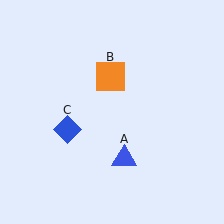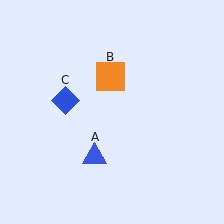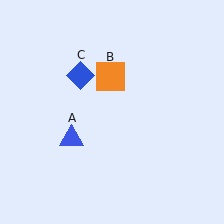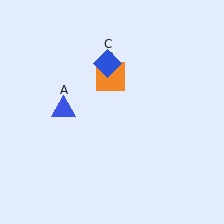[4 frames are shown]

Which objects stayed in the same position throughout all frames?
Orange square (object B) remained stationary.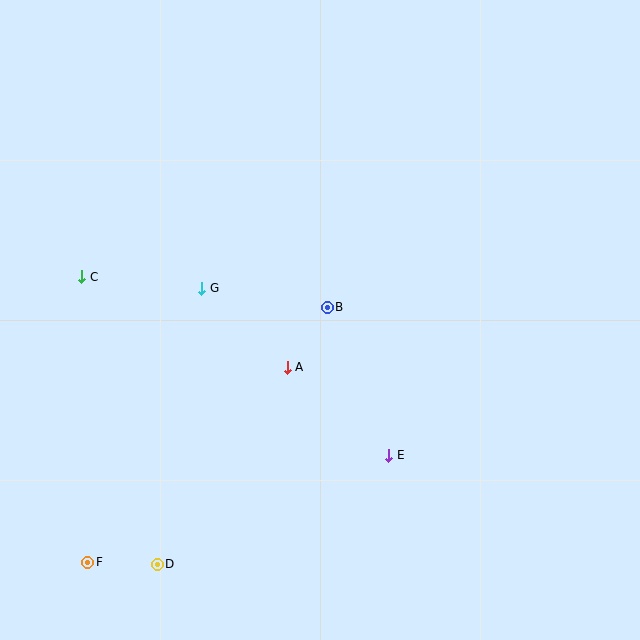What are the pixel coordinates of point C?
Point C is at (82, 277).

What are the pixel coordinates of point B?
Point B is at (327, 307).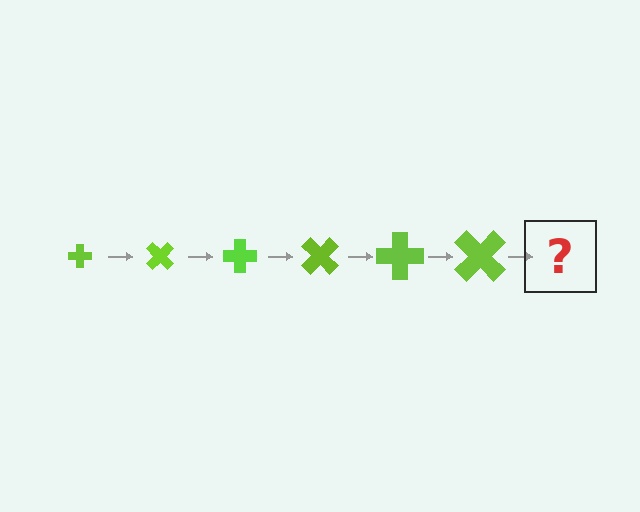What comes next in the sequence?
The next element should be a cross, larger than the previous one and rotated 270 degrees from the start.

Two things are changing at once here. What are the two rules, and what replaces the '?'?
The two rules are that the cross grows larger each step and it rotates 45 degrees each step. The '?' should be a cross, larger than the previous one and rotated 270 degrees from the start.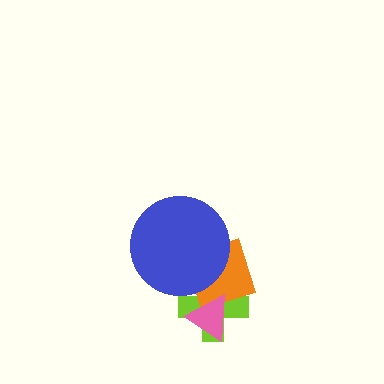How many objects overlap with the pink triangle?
2 objects overlap with the pink triangle.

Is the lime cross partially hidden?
Yes, it is partially covered by another shape.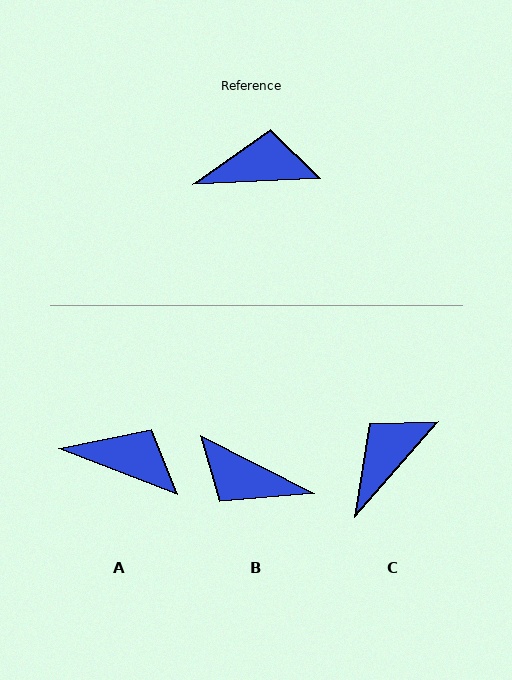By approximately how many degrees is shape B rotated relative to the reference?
Approximately 150 degrees counter-clockwise.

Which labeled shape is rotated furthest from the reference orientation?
B, about 150 degrees away.